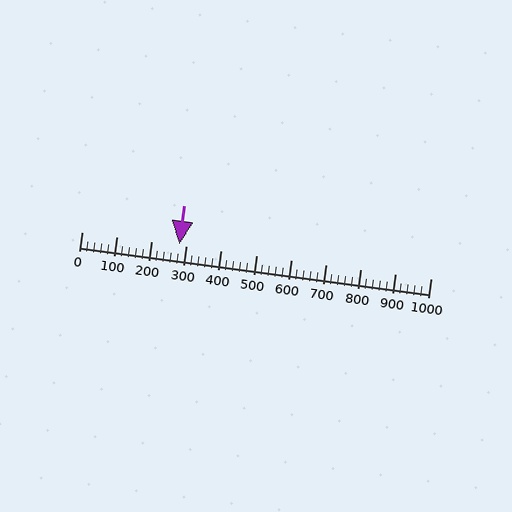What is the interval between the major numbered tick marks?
The major tick marks are spaced 100 units apart.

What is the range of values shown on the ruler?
The ruler shows values from 0 to 1000.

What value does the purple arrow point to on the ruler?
The purple arrow points to approximately 280.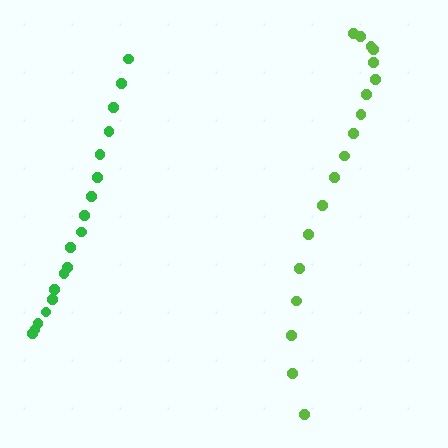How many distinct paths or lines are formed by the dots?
There are 2 distinct paths.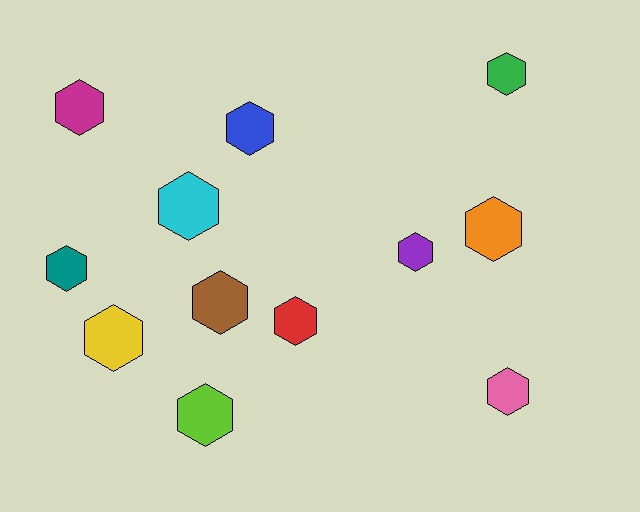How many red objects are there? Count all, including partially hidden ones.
There is 1 red object.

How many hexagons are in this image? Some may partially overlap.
There are 12 hexagons.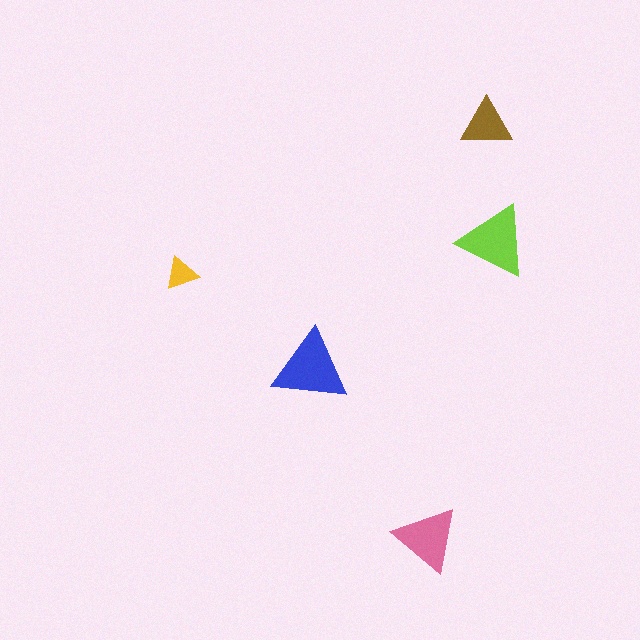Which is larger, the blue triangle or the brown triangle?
The blue one.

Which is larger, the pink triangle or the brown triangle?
The pink one.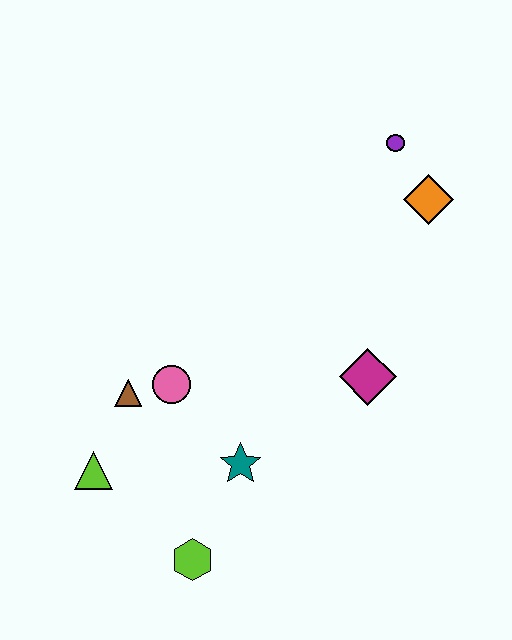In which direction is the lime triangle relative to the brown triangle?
The lime triangle is below the brown triangle.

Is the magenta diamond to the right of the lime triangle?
Yes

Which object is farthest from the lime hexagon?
The purple circle is farthest from the lime hexagon.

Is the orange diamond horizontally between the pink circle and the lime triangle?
No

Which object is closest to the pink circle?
The brown triangle is closest to the pink circle.